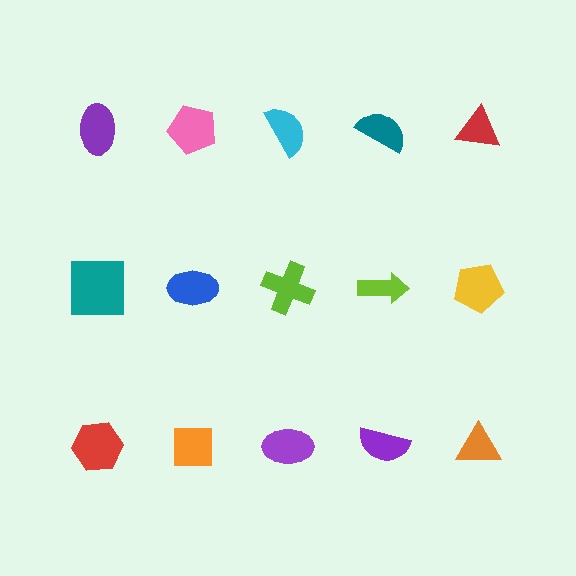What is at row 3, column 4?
A purple semicircle.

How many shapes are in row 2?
5 shapes.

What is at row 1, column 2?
A pink pentagon.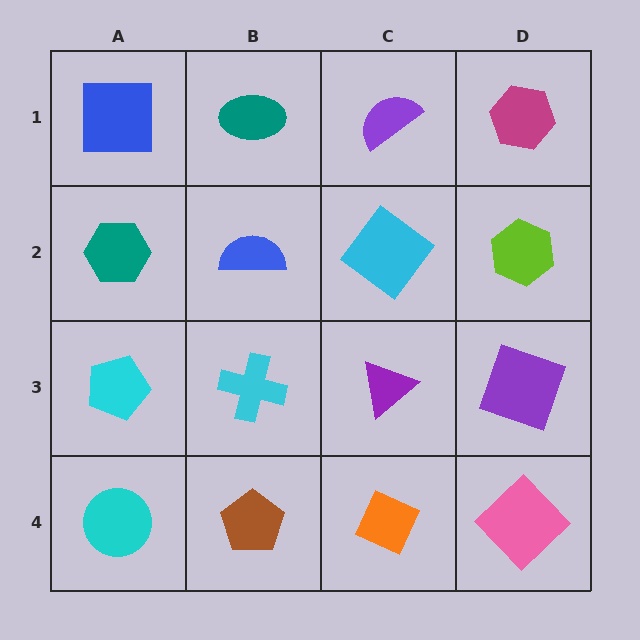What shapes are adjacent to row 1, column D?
A lime hexagon (row 2, column D), a purple semicircle (row 1, column C).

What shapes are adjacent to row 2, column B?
A teal ellipse (row 1, column B), a cyan cross (row 3, column B), a teal hexagon (row 2, column A), a cyan diamond (row 2, column C).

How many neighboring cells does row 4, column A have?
2.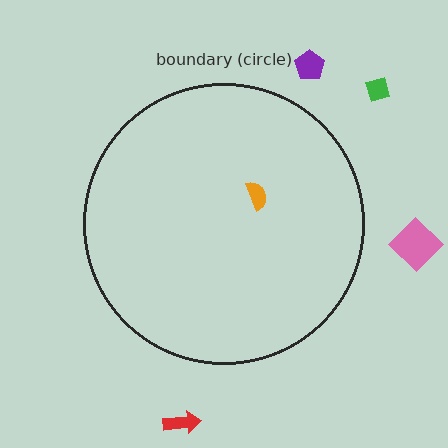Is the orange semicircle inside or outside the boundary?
Inside.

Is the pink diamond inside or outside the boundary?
Outside.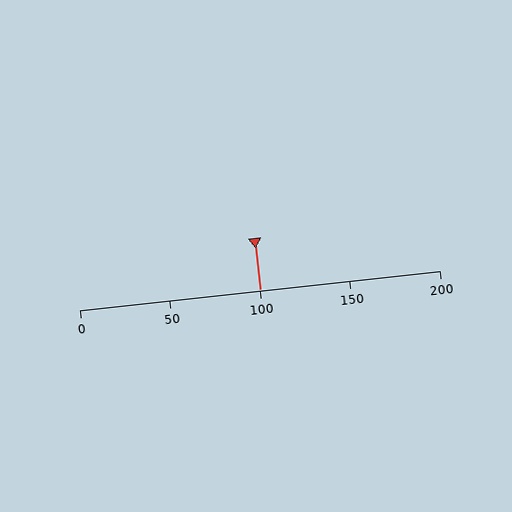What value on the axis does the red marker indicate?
The marker indicates approximately 100.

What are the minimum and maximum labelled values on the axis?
The axis runs from 0 to 200.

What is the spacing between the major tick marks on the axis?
The major ticks are spaced 50 apart.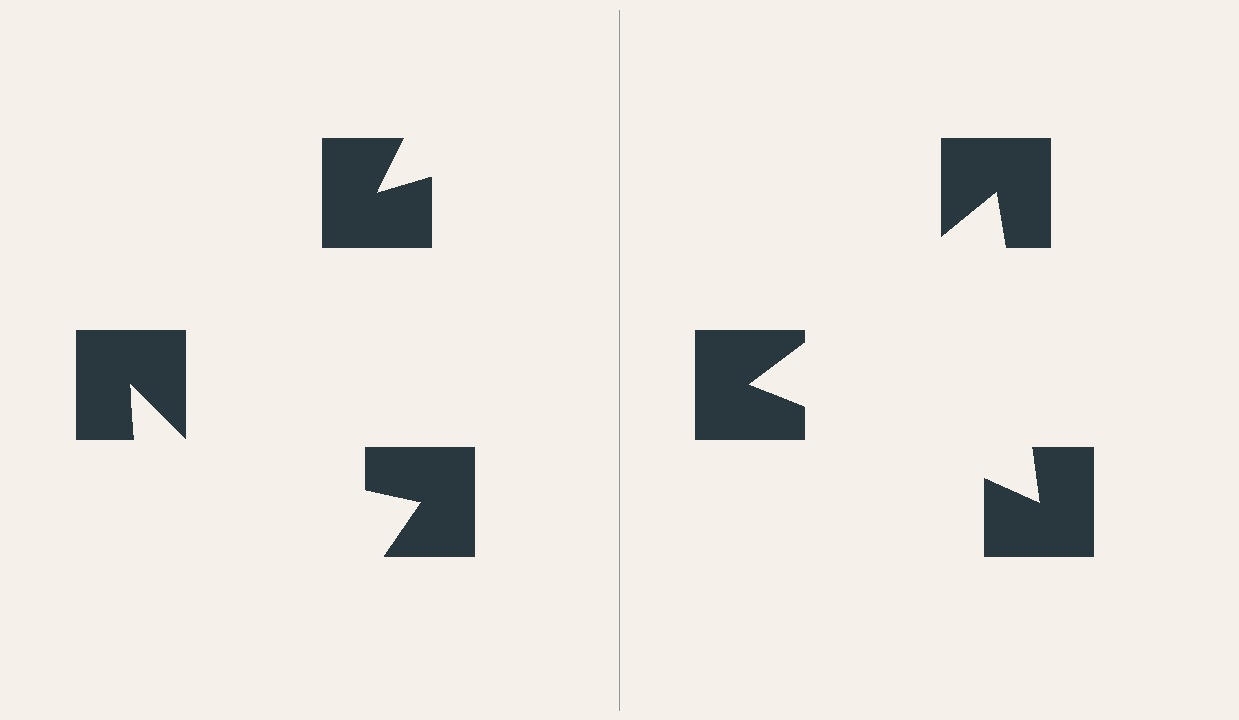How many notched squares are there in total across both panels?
6 — 3 on each side.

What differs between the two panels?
The notched squares are positioned identically on both sides; only the wedge orientations differ. On the right they align to a triangle; on the left they are misaligned.